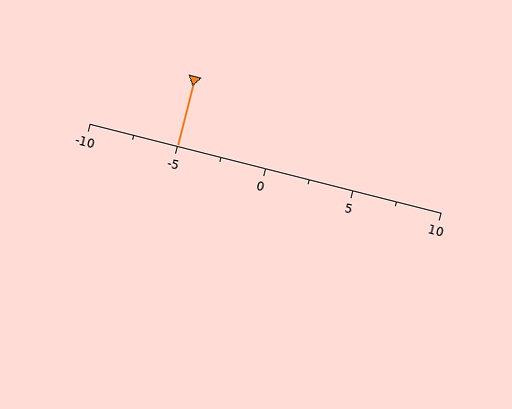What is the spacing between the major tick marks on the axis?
The major ticks are spaced 5 apart.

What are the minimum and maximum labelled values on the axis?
The axis runs from -10 to 10.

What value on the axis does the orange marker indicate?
The marker indicates approximately -5.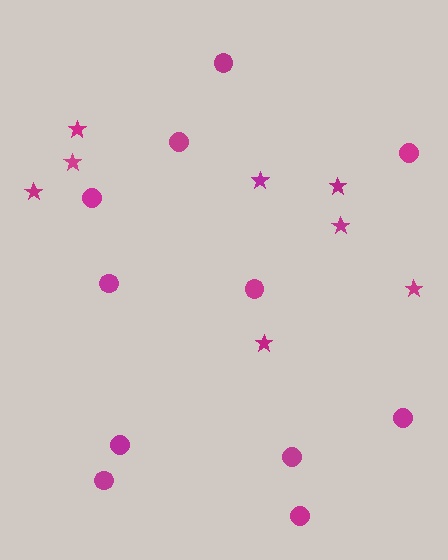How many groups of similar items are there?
There are 2 groups: one group of stars (8) and one group of circles (11).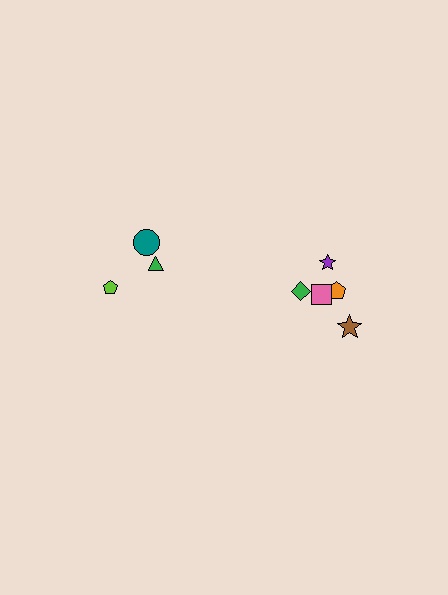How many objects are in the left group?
There are 3 objects.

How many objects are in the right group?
There are 5 objects.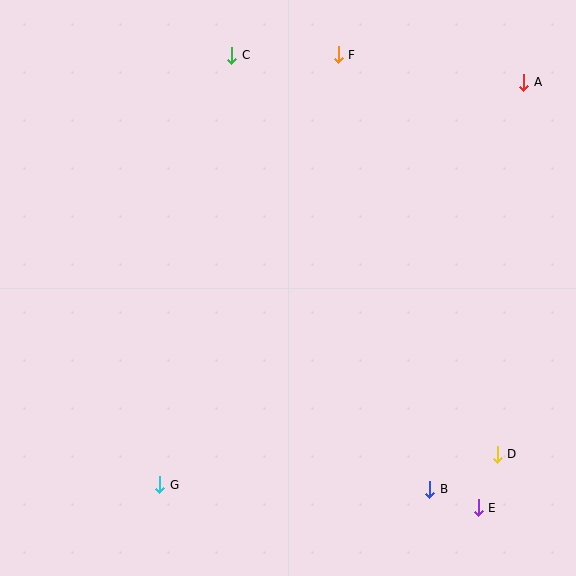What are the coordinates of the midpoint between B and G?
The midpoint between B and G is at (295, 487).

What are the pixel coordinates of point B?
Point B is at (430, 489).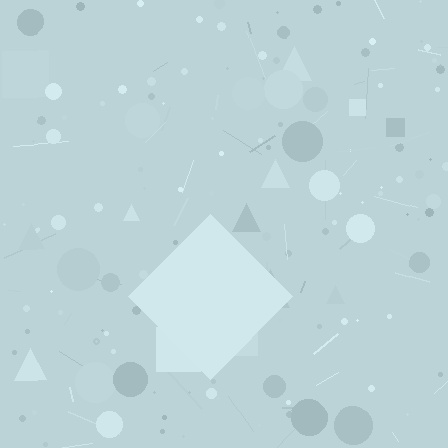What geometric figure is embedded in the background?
A diamond is embedded in the background.